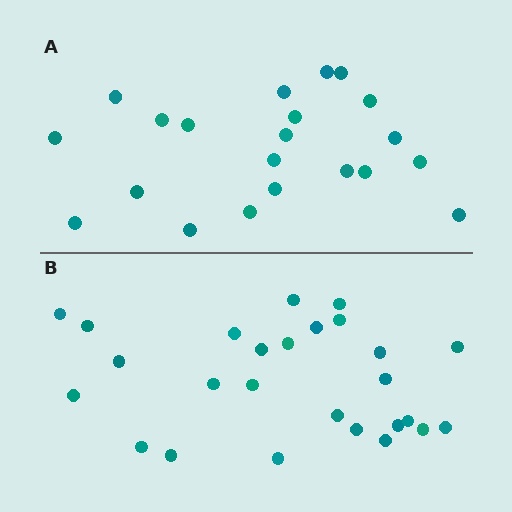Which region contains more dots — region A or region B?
Region B (the bottom region) has more dots.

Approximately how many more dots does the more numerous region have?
Region B has about 5 more dots than region A.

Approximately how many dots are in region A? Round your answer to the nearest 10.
About 20 dots. (The exact count is 21, which rounds to 20.)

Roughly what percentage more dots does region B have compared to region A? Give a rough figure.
About 25% more.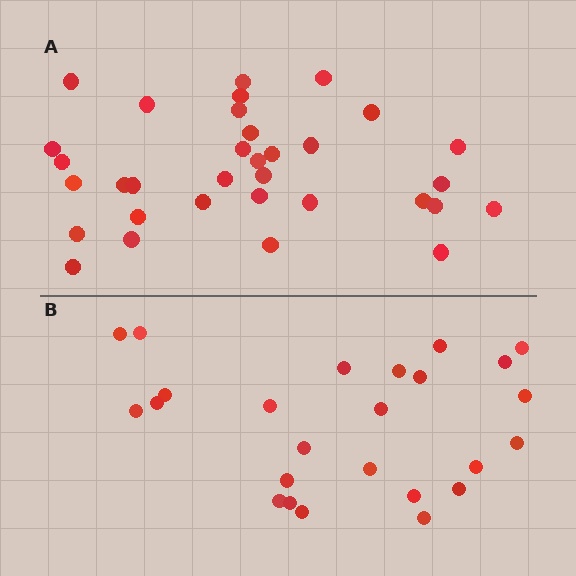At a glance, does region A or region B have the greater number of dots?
Region A (the top region) has more dots.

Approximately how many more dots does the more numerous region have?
Region A has roughly 8 or so more dots than region B.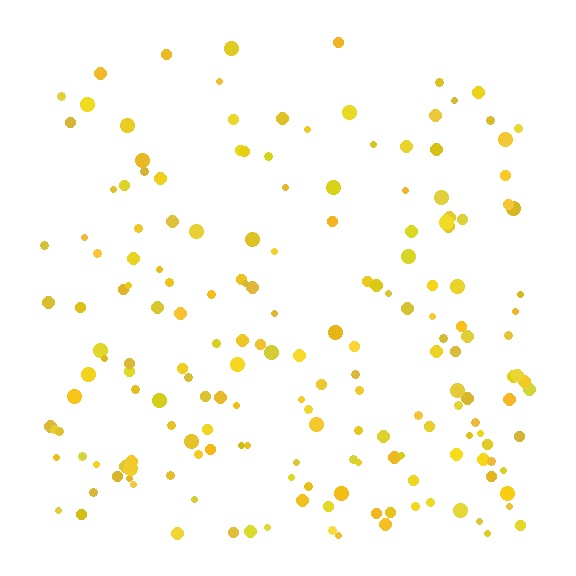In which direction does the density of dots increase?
From top to bottom, with the bottom side densest.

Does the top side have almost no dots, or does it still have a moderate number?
Still a moderate number, just noticeably fewer than the bottom.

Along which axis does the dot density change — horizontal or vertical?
Vertical.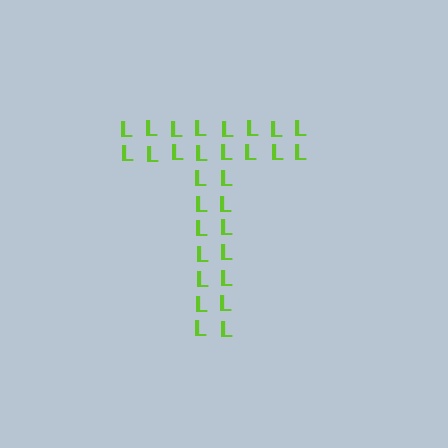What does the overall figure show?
The overall figure shows the letter T.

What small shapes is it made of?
It is made of small letter L's.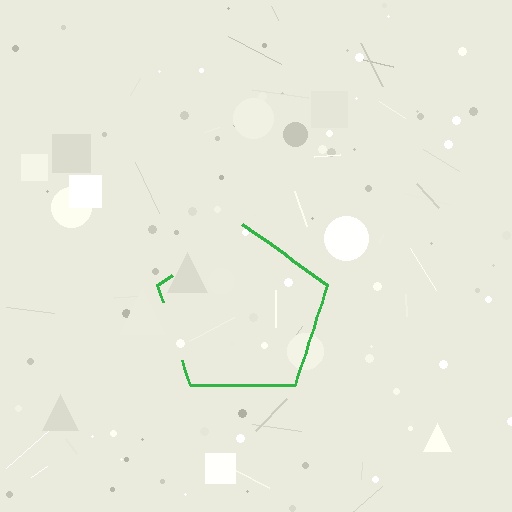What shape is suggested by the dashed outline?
The dashed outline suggests a pentagon.